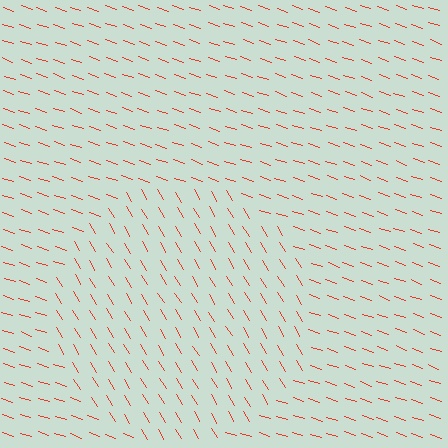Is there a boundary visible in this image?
Yes, there is a texture boundary formed by a change in line orientation.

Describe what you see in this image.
The image is filled with small red line segments. A circle region in the image has lines oriented differently from the surrounding lines, creating a visible texture boundary.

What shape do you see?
I see a circle.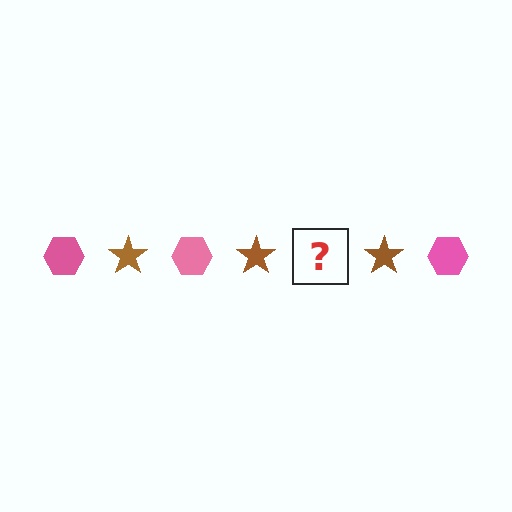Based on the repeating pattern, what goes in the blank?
The blank should be a pink hexagon.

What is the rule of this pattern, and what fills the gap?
The rule is that the pattern alternates between pink hexagon and brown star. The gap should be filled with a pink hexagon.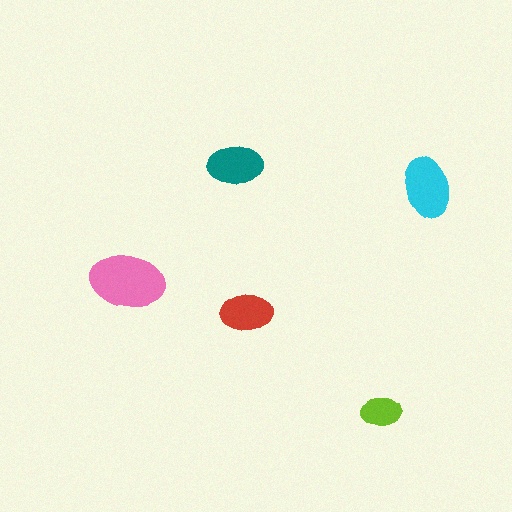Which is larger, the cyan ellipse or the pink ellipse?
The pink one.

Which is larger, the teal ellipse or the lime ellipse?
The teal one.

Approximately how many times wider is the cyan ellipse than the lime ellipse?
About 1.5 times wider.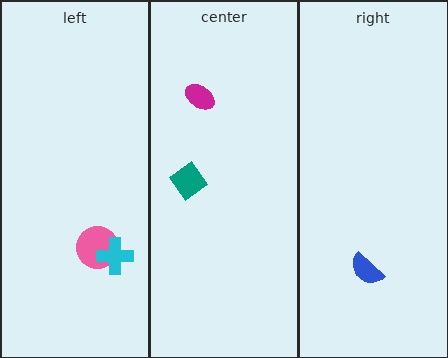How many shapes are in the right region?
1.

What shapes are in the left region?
The pink circle, the cyan cross.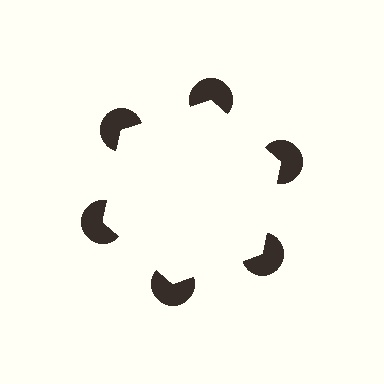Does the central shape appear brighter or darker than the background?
It typically appears slightly brighter than the background, even though no actual brightness change is drawn.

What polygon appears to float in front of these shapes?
An illusory hexagon — its edges are inferred from the aligned wedge cuts in the pac-man discs, not physically drawn.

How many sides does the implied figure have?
6 sides.